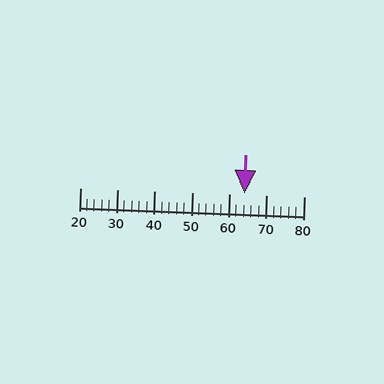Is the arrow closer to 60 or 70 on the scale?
The arrow is closer to 60.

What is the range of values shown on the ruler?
The ruler shows values from 20 to 80.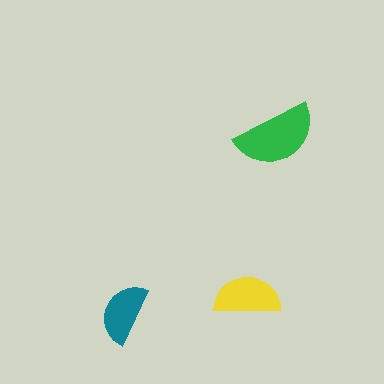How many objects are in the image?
There are 3 objects in the image.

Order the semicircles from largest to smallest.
the green one, the yellow one, the teal one.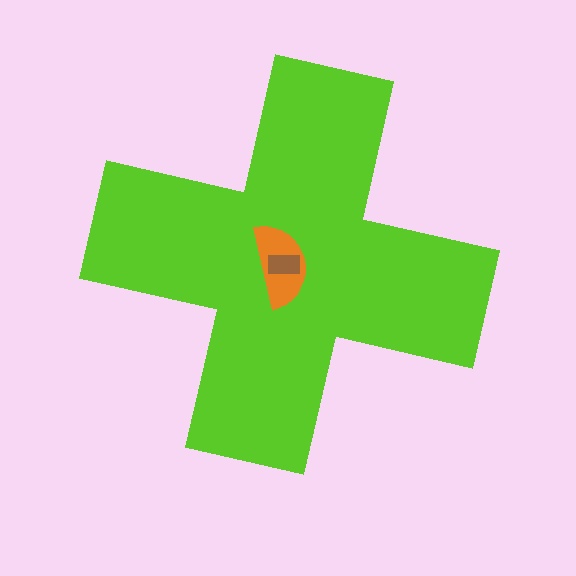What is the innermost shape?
The brown rectangle.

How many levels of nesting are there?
3.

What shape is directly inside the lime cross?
The orange semicircle.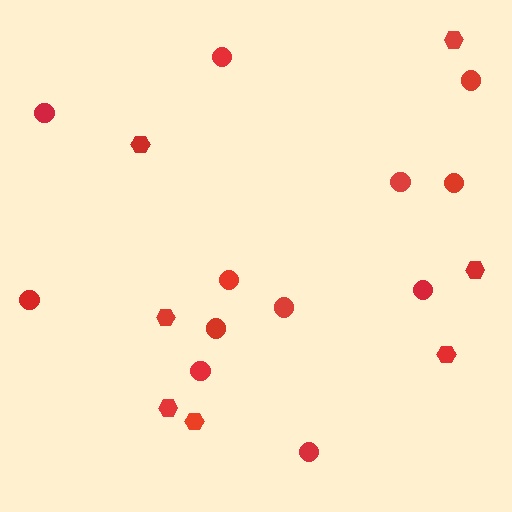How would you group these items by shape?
There are 2 groups: one group of circles (12) and one group of hexagons (7).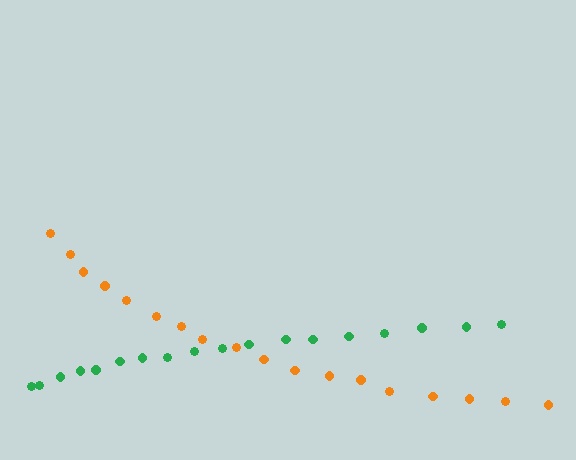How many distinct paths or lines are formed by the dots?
There are 2 distinct paths.